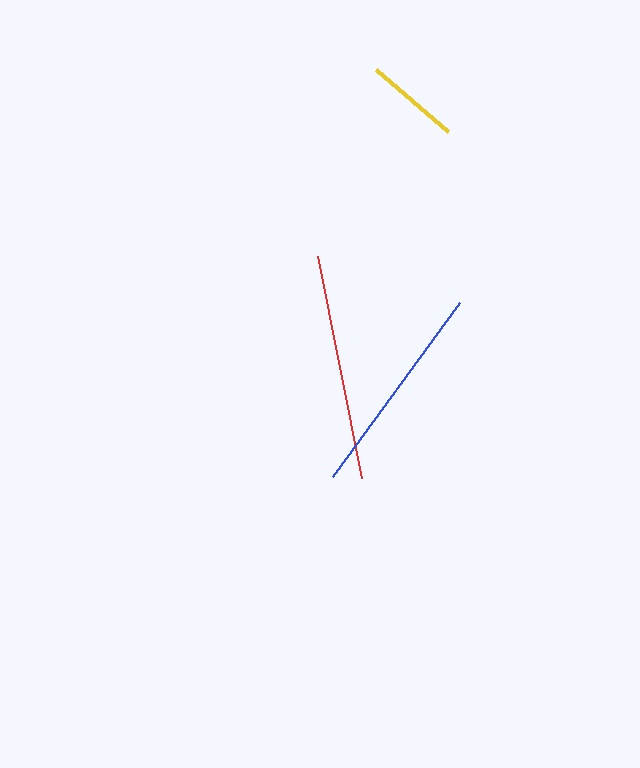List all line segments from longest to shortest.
From longest to shortest: red, blue, yellow.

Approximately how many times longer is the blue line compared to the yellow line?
The blue line is approximately 2.3 times the length of the yellow line.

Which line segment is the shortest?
The yellow line is the shortest at approximately 95 pixels.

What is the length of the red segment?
The red segment is approximately 226 pixels long.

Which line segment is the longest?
The red line is the longest at approximately 226 pixels.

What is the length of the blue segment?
The blue segment is approximately 215 pixels long.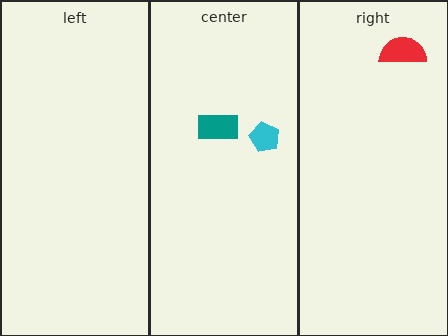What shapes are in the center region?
The cyan pentagon, the teal rectangle.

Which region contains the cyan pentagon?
The center region.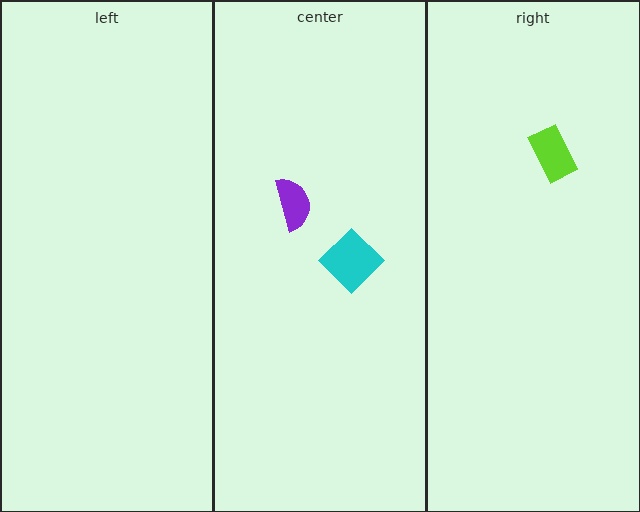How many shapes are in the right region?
1.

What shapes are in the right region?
The lime rectangle.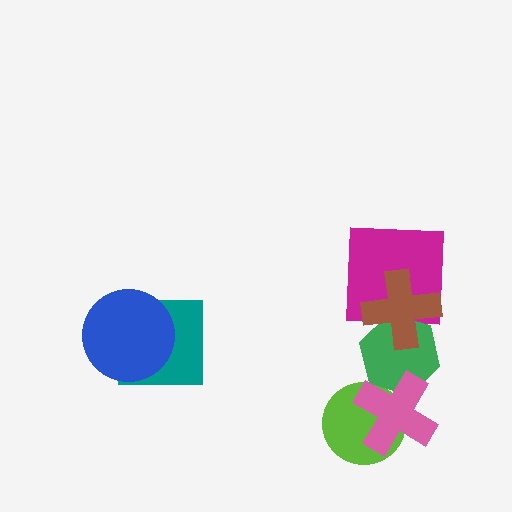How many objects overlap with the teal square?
1 object overlaps with the teal square.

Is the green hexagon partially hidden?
Yes, it is partially covered by another shape.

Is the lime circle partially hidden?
Yes, it is partially covered by another shape.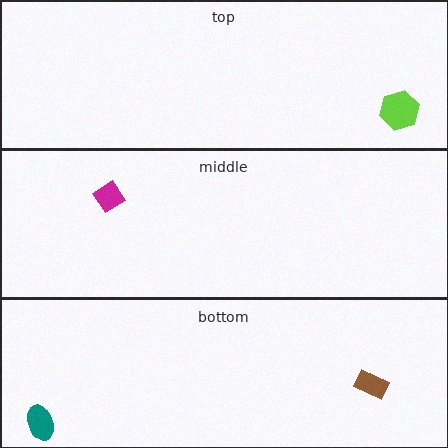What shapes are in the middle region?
The magenta diamond.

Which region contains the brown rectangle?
The bottom region.